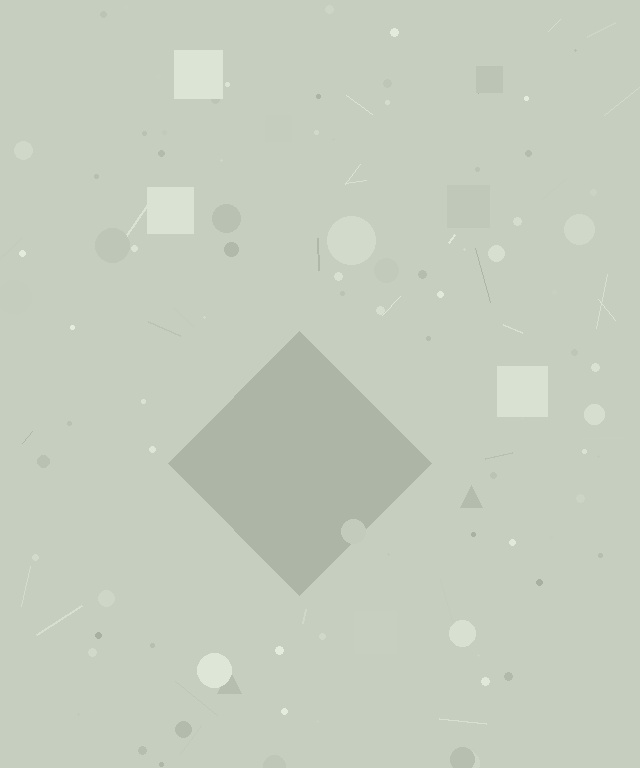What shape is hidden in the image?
A diamond is hidden in the image.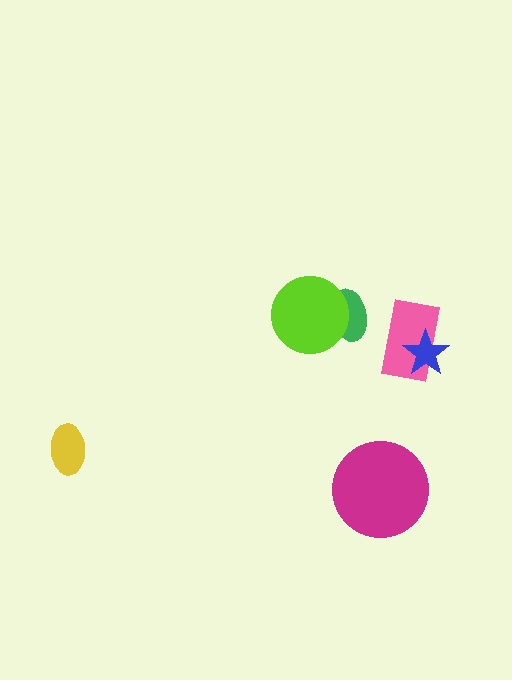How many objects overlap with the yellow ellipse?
0 objects overlap with the yellow ellipse.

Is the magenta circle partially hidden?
No, no other shape covers it.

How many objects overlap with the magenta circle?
0 objects overlap with the magenta circle.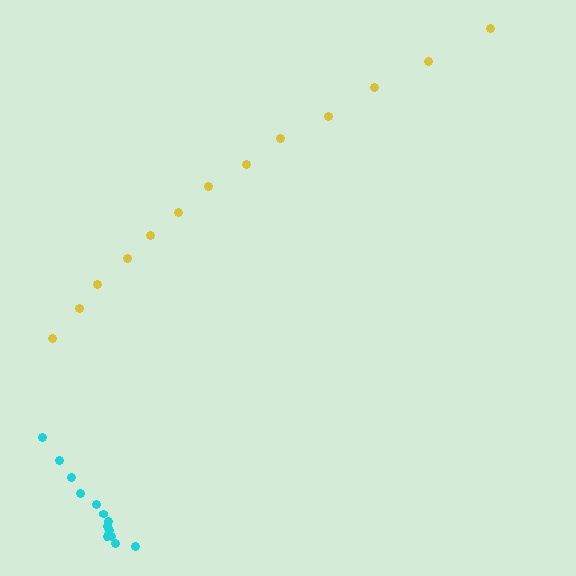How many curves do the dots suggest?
There are 2 distinct paths.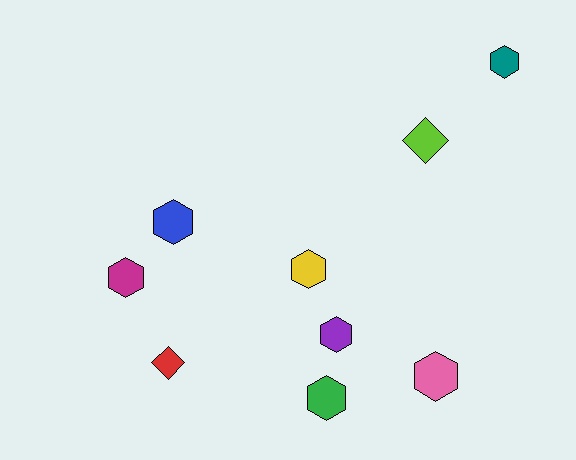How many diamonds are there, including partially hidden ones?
There are 2 diamonds.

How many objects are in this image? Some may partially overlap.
There are 9 objects.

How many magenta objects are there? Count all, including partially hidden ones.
There is 1 magenta object.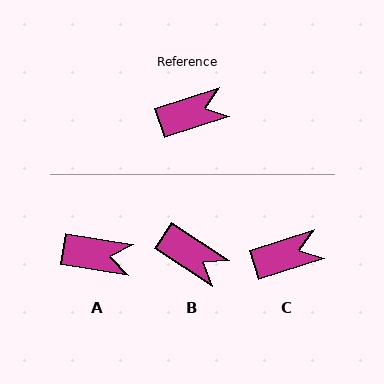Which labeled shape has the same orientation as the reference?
C.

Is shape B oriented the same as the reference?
No, it is off by about 51 degrees.